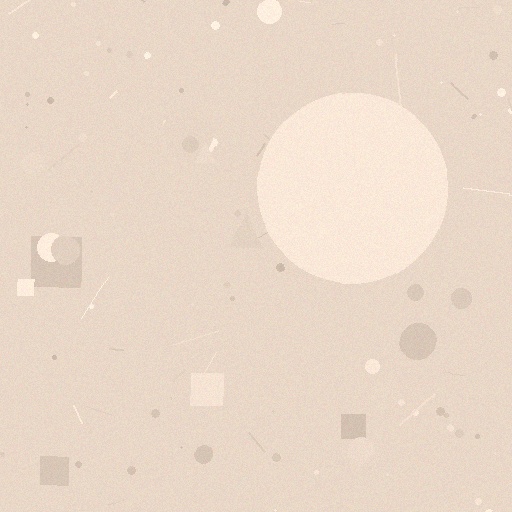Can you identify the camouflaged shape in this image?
The camouflaged shape is a circle.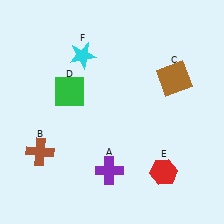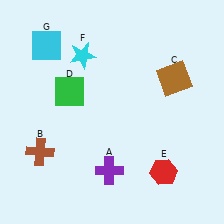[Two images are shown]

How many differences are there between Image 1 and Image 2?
There is 1 difference between the two images.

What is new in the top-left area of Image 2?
A cyan square (G) was added in the top-left area of Image 2.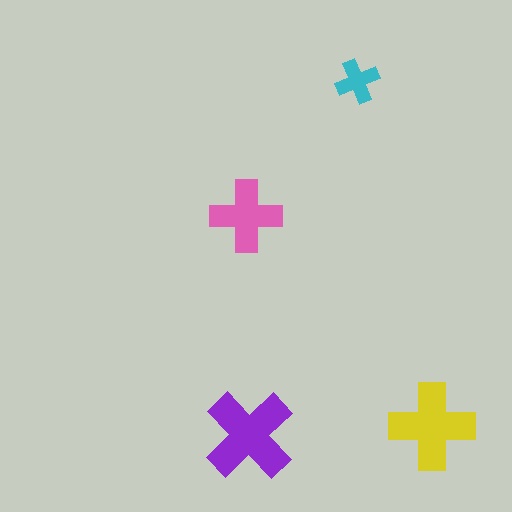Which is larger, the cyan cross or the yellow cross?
The yellow one.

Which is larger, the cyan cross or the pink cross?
The pink one.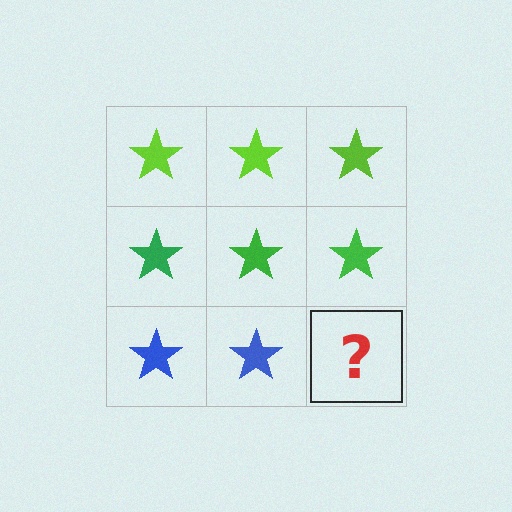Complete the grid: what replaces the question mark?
The question mark should be replaced with a blue star.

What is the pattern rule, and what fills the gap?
The rule is that each row has a consistent color. The gap should be filled with a blue star.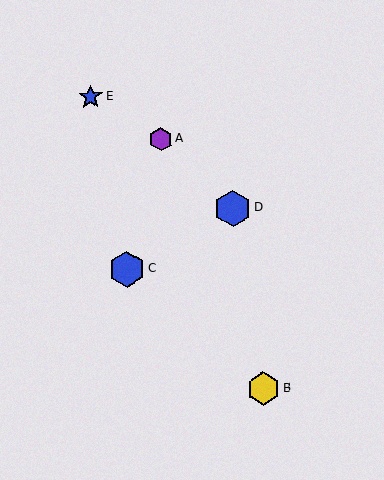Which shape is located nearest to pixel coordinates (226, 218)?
The blue hexagon (labeled D) at (233, 208) is nearest to that location.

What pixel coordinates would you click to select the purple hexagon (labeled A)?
Click at (161, 139) to select the purple hexagon A.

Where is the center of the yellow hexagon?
The center of the yellow hexagon is at (263, 389).